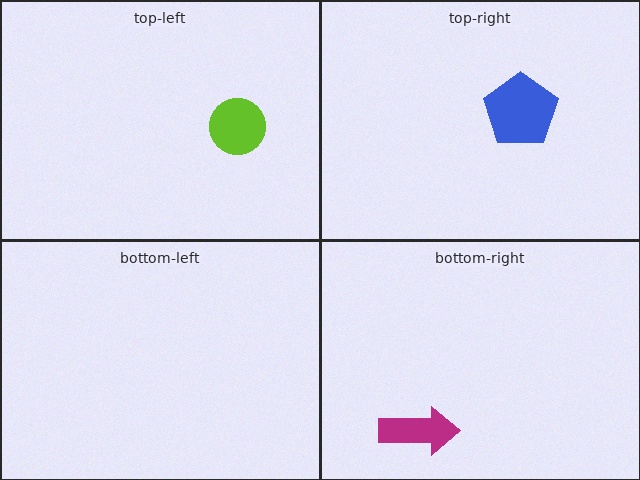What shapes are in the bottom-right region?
The magenta arrow.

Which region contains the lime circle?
The top-left region.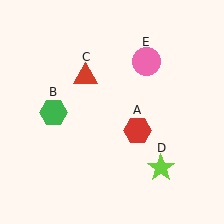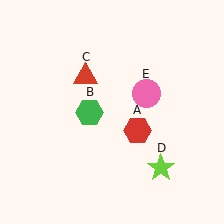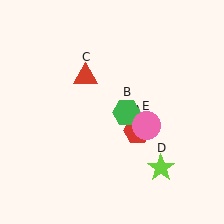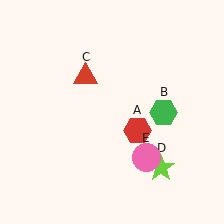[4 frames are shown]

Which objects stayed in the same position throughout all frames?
Red hexagon (object A) and red triangle (object C) and lime star (object D) remained stationary.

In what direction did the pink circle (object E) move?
The pink circle (object E) moved down.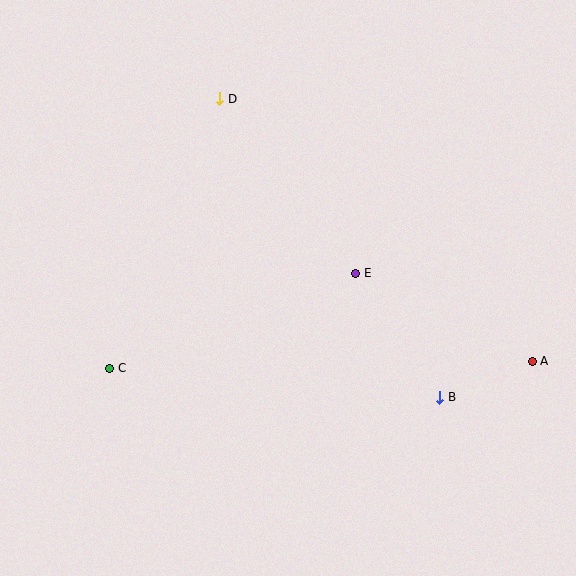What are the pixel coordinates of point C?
Point C is at (110, 368).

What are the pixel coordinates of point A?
Point A is at (532, 361).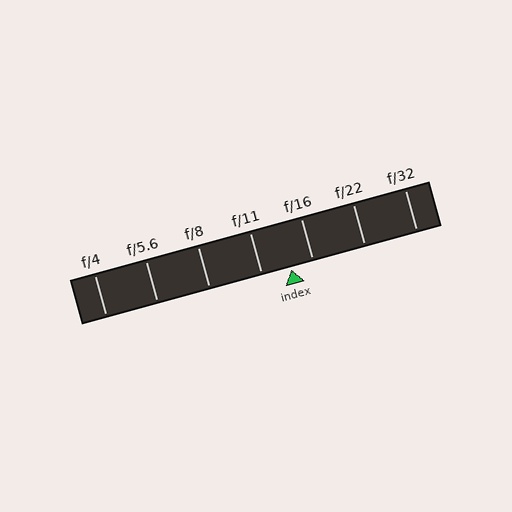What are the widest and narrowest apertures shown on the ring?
The widest aperture shown is f/4 and the narrowest is f/32.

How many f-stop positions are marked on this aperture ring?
There are 7 f-stop positions marked.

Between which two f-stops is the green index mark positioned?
The index mark is between f/11 and f/16.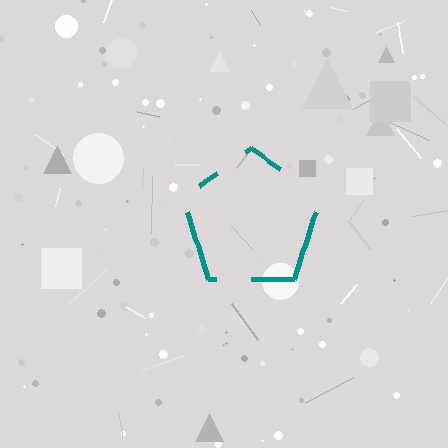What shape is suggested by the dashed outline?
The dashed outline suggests a pentagon.